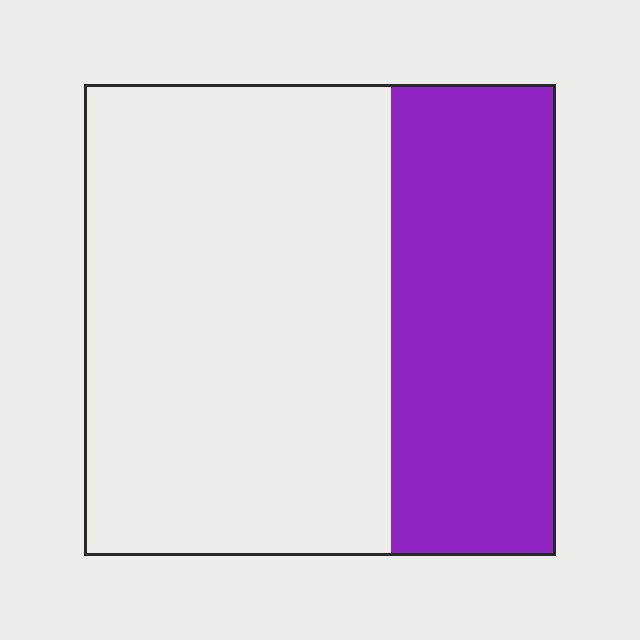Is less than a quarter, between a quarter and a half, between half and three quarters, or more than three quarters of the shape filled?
Between a quarter and a half.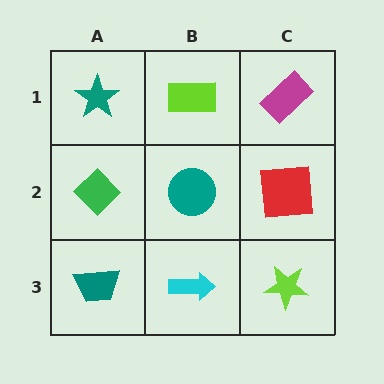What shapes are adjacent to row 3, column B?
A teal circle (row 2, column B), a teal trapezoid (row 3, column A), a lime star (row 3, column C).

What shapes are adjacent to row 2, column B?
A lime rectangle (row 1, column B), a cyan arrow (row 3, column B), a green diamond (row 2, column A), a red square (row 2, column C).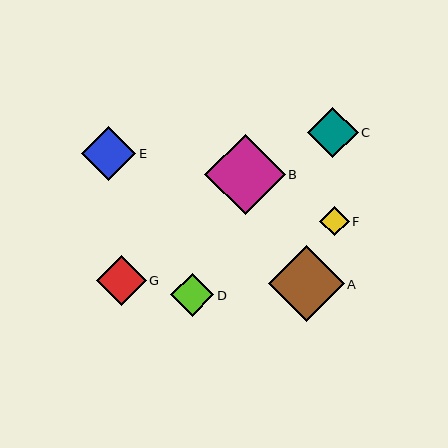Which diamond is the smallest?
Diamond F is the smallest with a size of approximately 30 pixels.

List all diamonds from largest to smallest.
From largest to smallest: B, A, E, C, G, D, F.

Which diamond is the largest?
Diamond B is the largest with a size of approximately 80 pixels.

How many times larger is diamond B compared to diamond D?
Diamond B is approximately 1.9 times the size of diamond D.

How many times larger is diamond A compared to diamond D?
Diamond A is approximately 1.7 times the size of diamond D.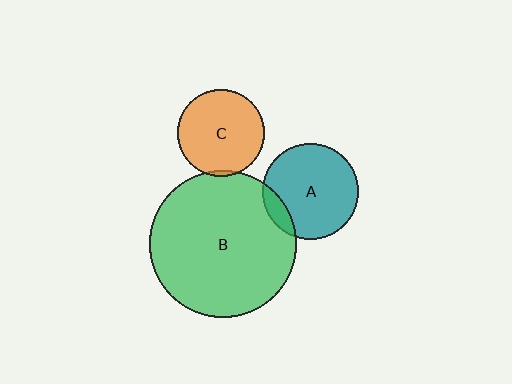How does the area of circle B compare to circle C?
Approximately 2.8 times.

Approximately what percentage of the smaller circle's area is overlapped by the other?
Approximately 10%.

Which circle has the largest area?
Circle B (green).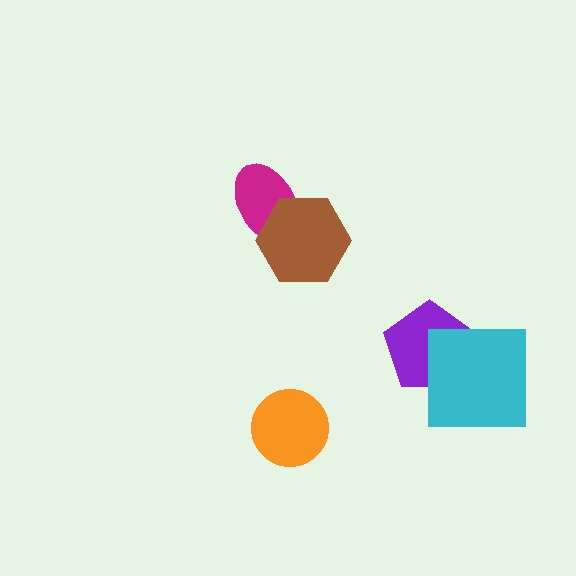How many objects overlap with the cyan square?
1 object overlaps with the cyan square.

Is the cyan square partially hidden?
No, no other shape covers it.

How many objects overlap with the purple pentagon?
1 object overlaps with the purple pentagon.